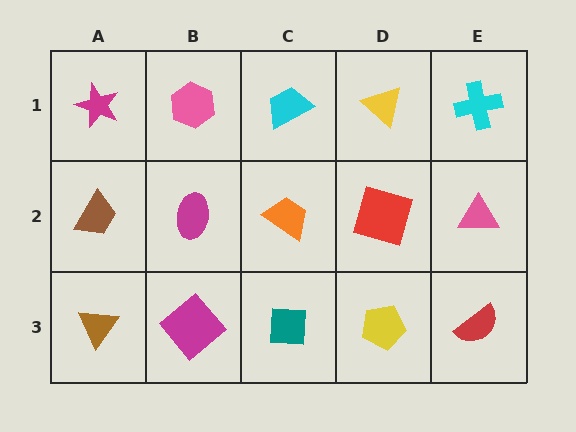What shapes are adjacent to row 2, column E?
A cyan cross (row 1, column E), a red semicircle (row 3, column E), a red square (row 2, column D).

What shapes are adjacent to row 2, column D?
A yellow triangle (row 1, column D), a yellow pentagon (row 3, column D), an orange trapezoid (row 2, column C), a pink triangle (row 2, column E).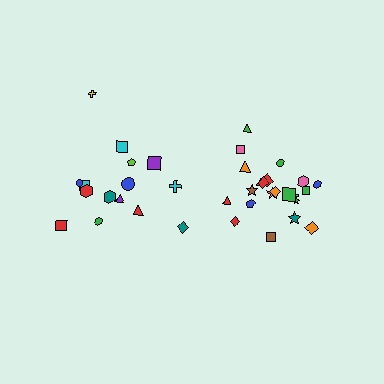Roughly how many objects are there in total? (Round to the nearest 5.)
Roughly 35 objects in total.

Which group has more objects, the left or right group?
The right group.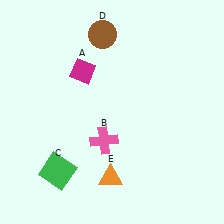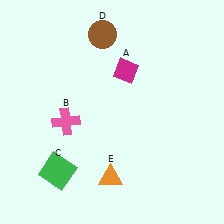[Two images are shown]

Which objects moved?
The objects that moved are: the magenta diamond (A), the pink cross (B).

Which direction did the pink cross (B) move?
The pink cross (B) moved left.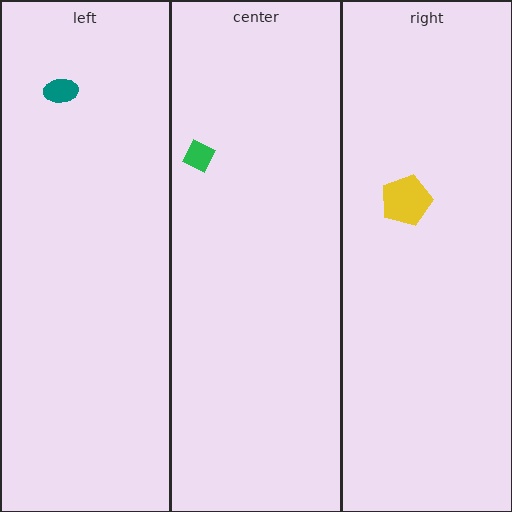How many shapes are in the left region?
1.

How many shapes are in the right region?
1.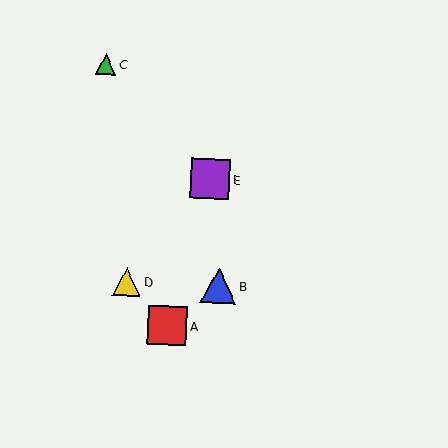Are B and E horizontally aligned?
No, B is at y≈286 and E is at y≈179.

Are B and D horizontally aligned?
Yes, both are at y≈286.